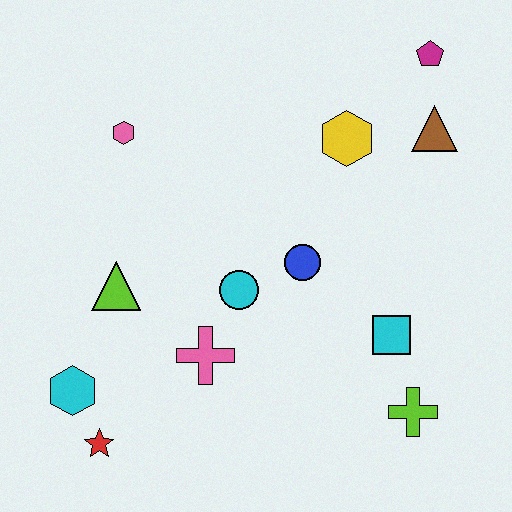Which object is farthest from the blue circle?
The red star is farthest from the blue circle.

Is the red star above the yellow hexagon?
No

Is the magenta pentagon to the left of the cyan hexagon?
No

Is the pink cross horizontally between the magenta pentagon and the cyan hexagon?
Yes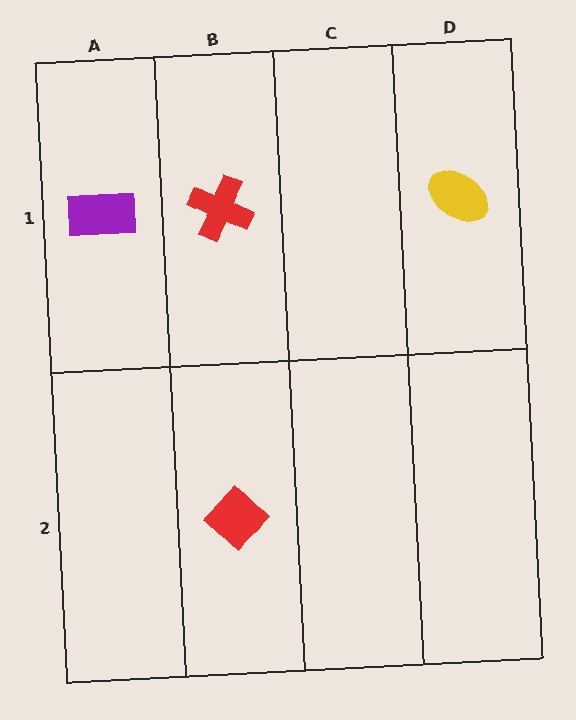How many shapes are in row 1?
3 shapes.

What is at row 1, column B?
A red cross.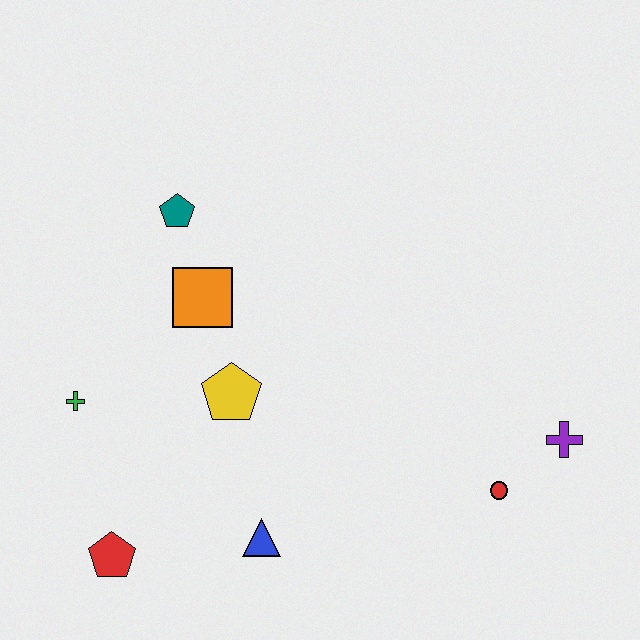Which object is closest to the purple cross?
The red circle is closest to the purple cross.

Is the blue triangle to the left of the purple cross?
Yes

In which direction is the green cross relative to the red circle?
The green cross is to the left of the red circle.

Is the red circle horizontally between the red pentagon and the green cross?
No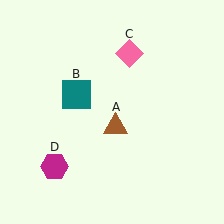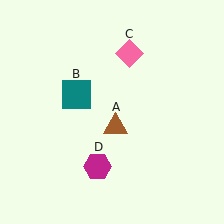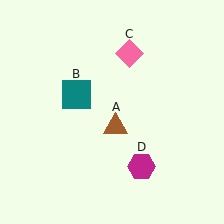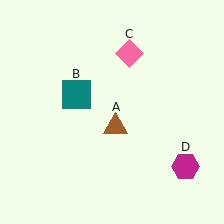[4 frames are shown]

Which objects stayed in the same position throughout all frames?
Brown triangle (object A) and teal square (object B) and pink diamond (object C) remained stationary.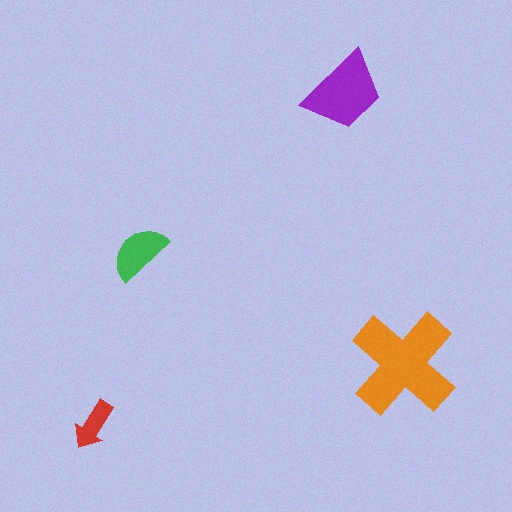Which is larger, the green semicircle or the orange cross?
The orange cross.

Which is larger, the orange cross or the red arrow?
The orange cross.